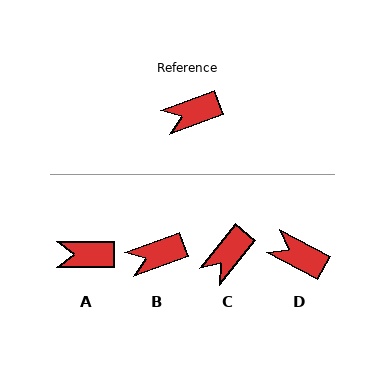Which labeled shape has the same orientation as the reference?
B.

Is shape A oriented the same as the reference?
No, it is off by about 20 degrees.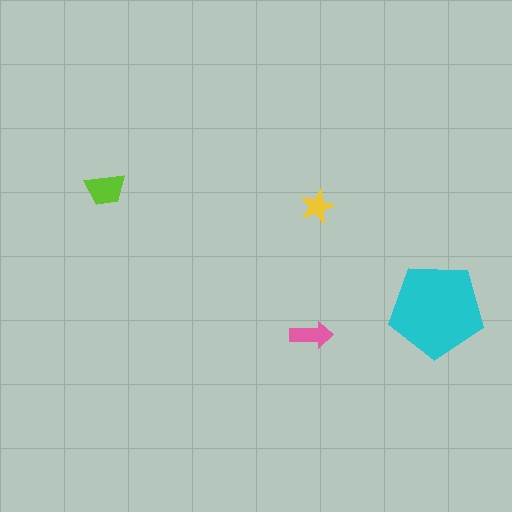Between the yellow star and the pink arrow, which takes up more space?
The pink arrow.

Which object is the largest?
The cyan pentagon.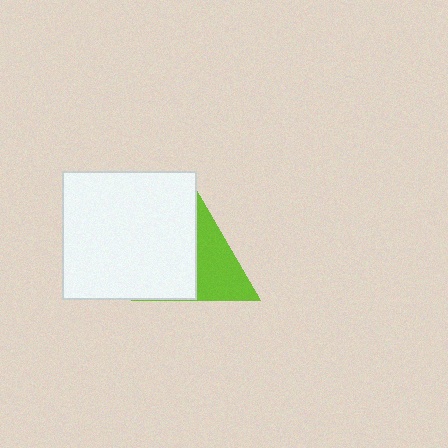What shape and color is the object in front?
The object in front is a white rectangle.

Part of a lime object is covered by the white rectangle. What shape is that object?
It is a triangle.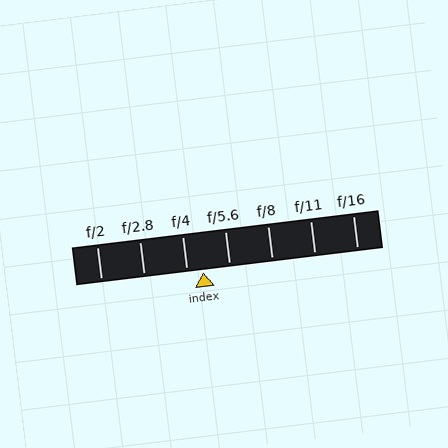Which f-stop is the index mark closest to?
The index mark is closest to f/4.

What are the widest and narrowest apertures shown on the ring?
The widest aperture shown is f/2 and the narrowest is f/16.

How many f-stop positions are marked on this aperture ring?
There are 7 f-stop positions marked.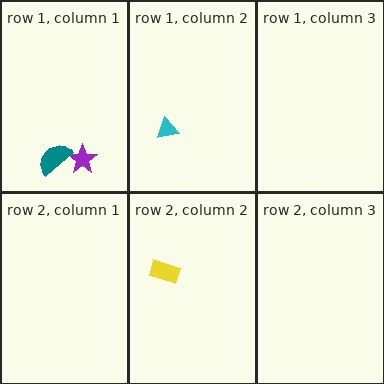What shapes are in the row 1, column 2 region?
The cyan triangle.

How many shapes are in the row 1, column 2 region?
1.